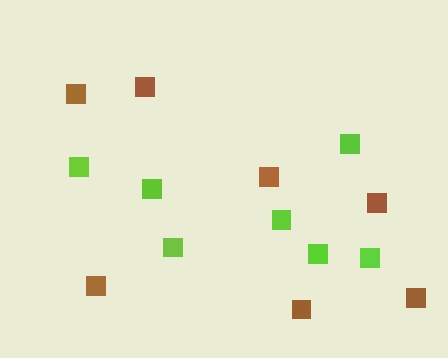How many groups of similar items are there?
There are 2 groups: one group of brown squares (7) and one group of lime squares (7).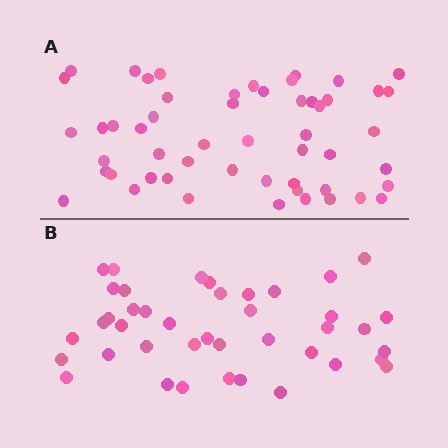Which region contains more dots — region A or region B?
Region A (the top region) has more dots.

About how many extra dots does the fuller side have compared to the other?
Region A has roughly 12 or so more dots than region B.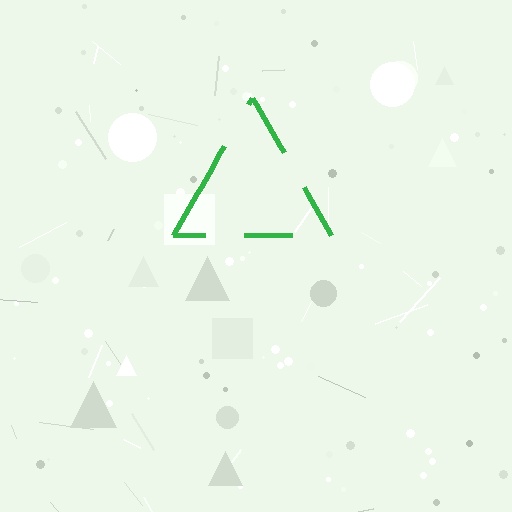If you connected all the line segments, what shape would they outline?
They would outline a triangle.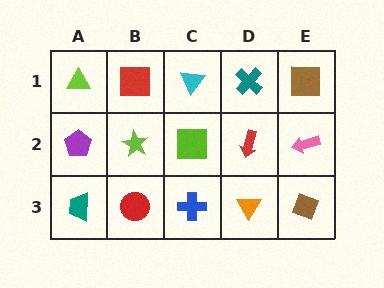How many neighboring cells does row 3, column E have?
2.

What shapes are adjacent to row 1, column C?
A lime square (row 2, column C), a red square (row 1, column B), a teal cross (row 1, column D).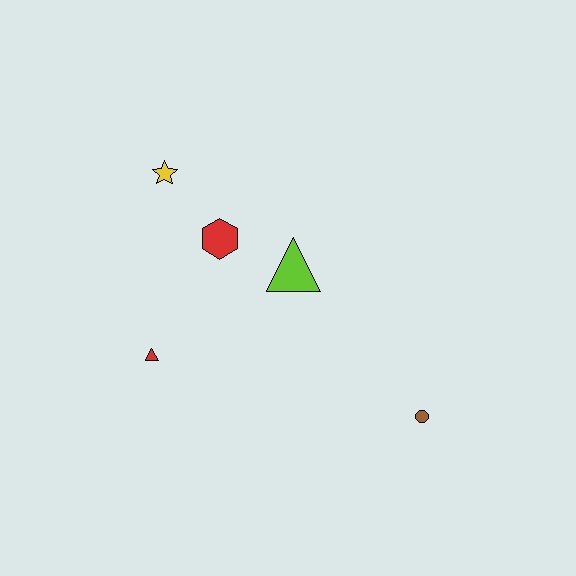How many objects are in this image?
There are 5 objects.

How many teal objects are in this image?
There are no teal objects.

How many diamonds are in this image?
There are no diamonds.